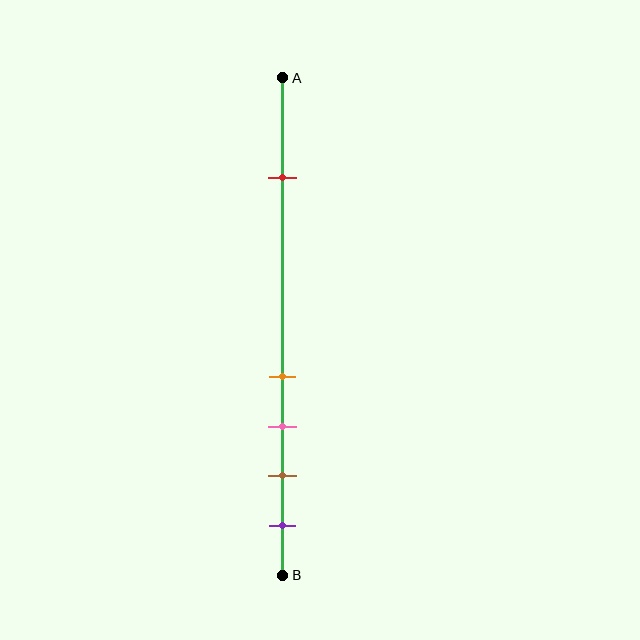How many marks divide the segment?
There are 5 marks dividing the segment.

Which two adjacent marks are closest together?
The orange and pink marks are the closest adjacent pair.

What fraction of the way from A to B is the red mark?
The red mark is approximately 20% (0.2) of the way from A to B.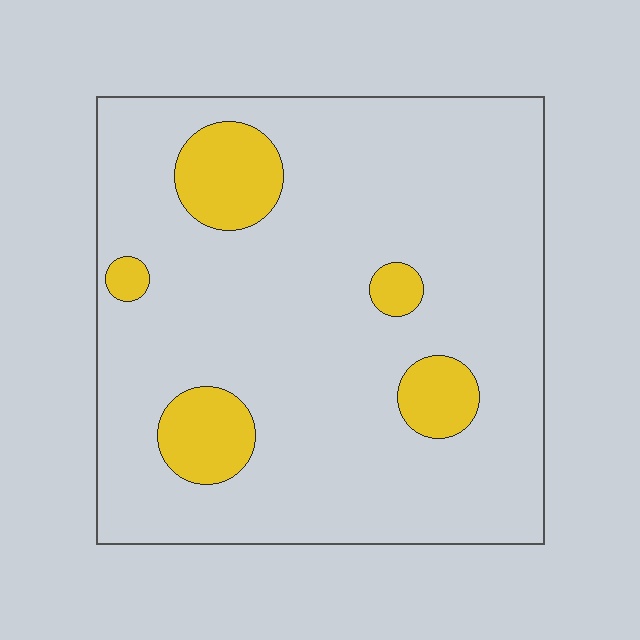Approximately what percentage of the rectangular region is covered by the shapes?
Approximately 15%.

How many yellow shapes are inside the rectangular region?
5.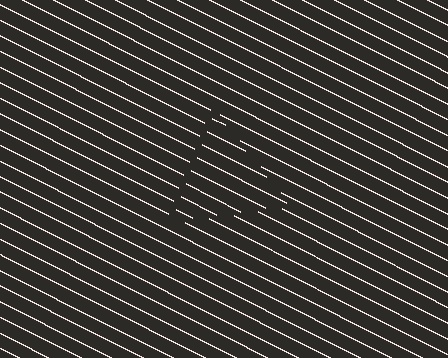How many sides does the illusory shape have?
3 sides — the line-ends trace a triangle.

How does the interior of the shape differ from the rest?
The interior of the shape contains the same grating, shifted by half a period — the contour is defined by the phase discontinuity where line-ends from the inner and outer gratings abut.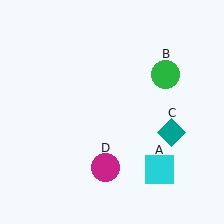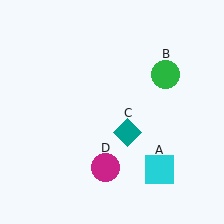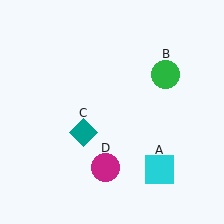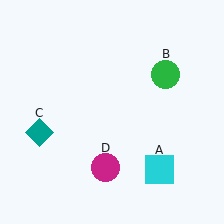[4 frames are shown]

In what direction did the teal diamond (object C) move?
The teal diamond (object C) moved left.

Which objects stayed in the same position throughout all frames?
Cyan square (object A) and green circle (object B) and magenta circle (object D) remained stationary.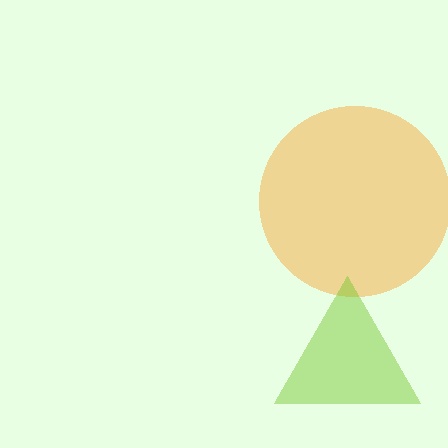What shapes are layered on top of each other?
The layered shapes are: an orange circle, a lime triangle.